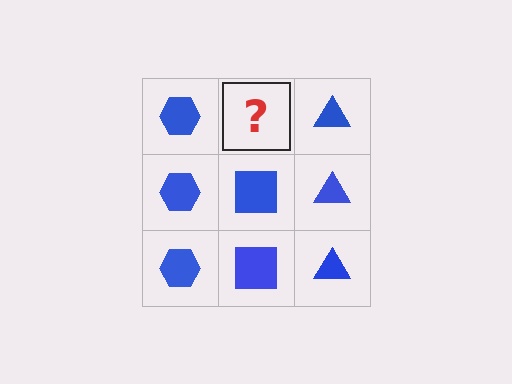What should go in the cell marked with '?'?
The missing cell should contain a blue square.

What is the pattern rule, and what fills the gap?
The rule is that each column has a consistent shape. The gap should be filled with a blue square.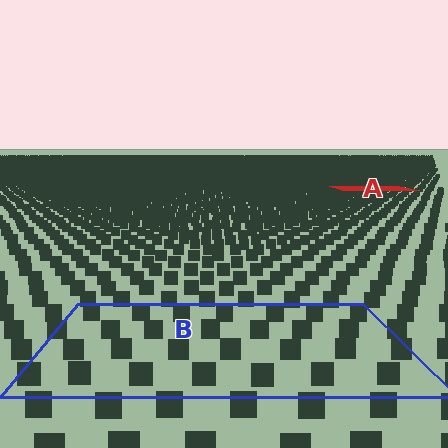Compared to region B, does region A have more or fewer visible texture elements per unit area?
Region A has more texture elements per unit area — they are packed more densely because it is farther away.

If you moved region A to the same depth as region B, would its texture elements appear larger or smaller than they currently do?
They would appear larger. At a closer depth, the same texture elements are projected at a bigger on-screen size.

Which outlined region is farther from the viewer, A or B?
Region A is farther from the viewer — the texture elements inside it appear smaller and more densely packed.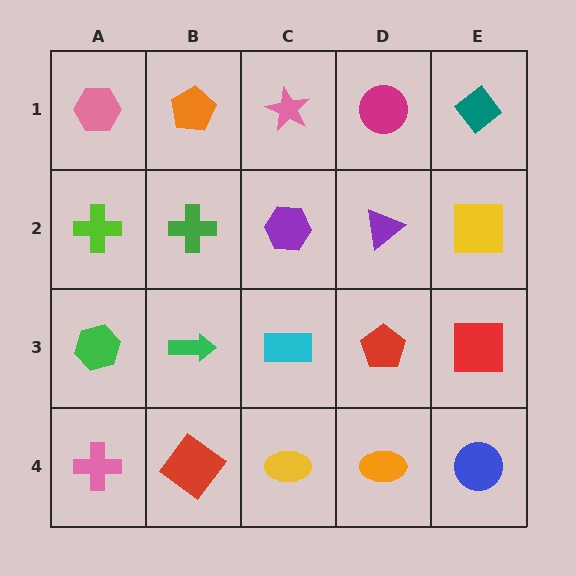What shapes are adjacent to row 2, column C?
A pink star (row 1, column C), a cyan rectangle (row 3, column C), a green cross (row 2, column B), a purple triangle (row 2, column D).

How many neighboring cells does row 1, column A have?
2.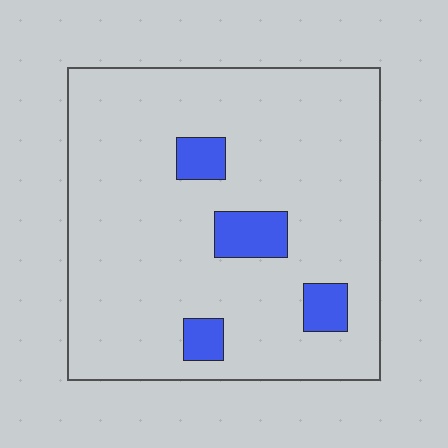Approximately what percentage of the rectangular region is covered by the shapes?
Approximately 10%.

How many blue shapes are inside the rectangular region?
4.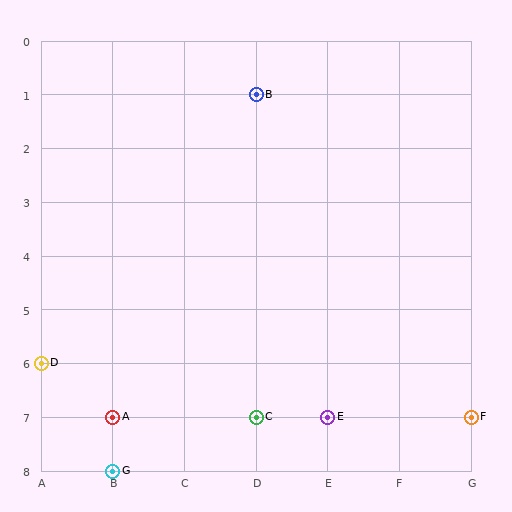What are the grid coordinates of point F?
Point F is at grid coordinates (G, 7).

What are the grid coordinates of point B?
Point B is at grid coordinates (D, 1).